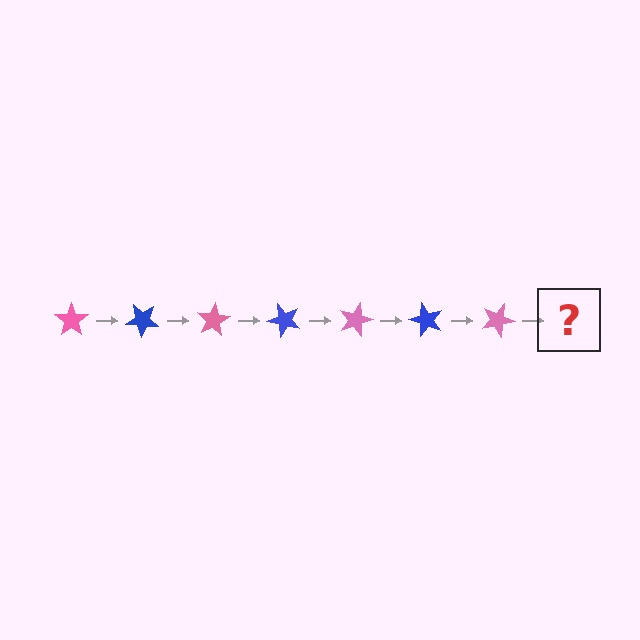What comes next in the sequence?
The next element should be a blue star, rotated 280 degrees from the start.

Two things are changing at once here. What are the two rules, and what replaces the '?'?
The two rules are that it rotates 40 degrees each step and the color cycles through pink and blue. The '?' should be a blue star, rotated 280 degrees from the start.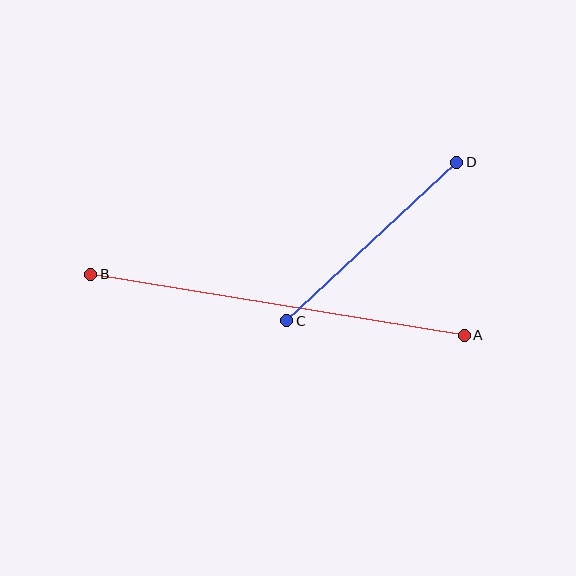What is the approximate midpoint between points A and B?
The midpoint is at approximately (277, 305) pixels.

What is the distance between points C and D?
The distance is approximately 233 pixels.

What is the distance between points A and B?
The distance is approximately 378 pixels.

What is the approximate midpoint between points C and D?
The midpoint is at approximately (372, 242) pixels.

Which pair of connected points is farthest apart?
Points A and B are farthest apart.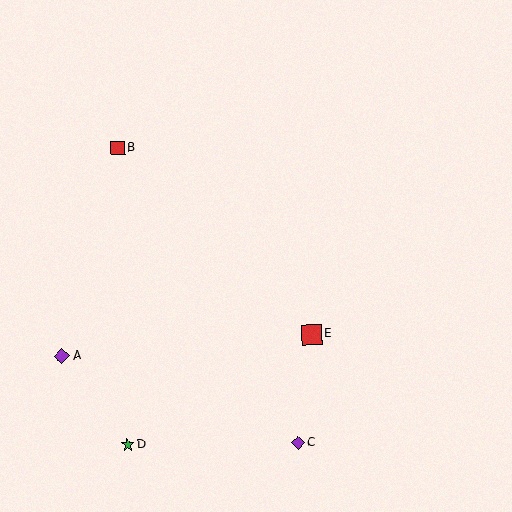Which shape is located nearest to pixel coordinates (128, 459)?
The green star (labeled D) at (127, 445) is nearest to that location.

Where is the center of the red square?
The center of the red square is at (117, 148).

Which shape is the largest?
The red square (labeled E) is the largest.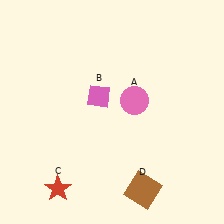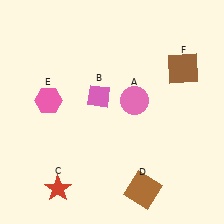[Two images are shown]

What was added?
A pink hexagon (E), a brown square (F) were added in Image 2.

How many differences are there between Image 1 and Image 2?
There are 2 differences between the two images.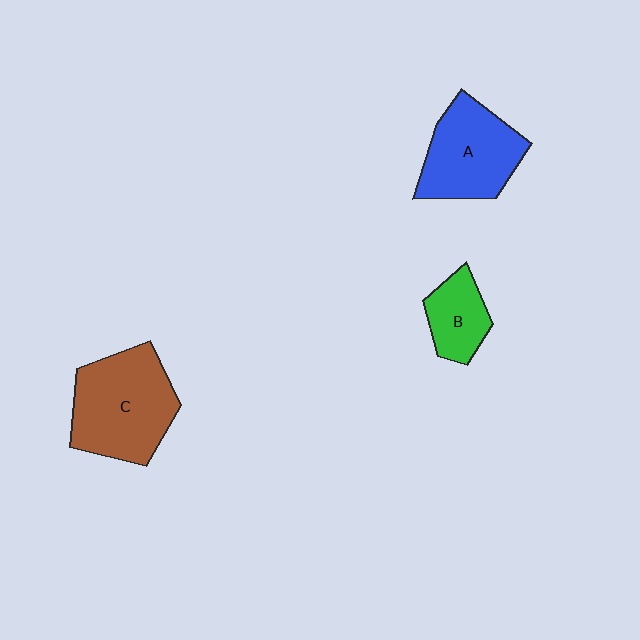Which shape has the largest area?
Shape C (brown).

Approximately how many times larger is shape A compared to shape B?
Approximately 1.8 times.